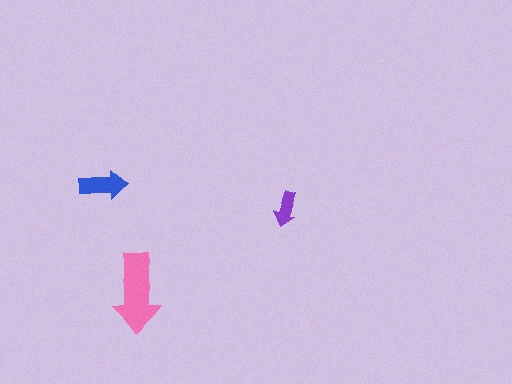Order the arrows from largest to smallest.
the pink one, the blue one, the purple one.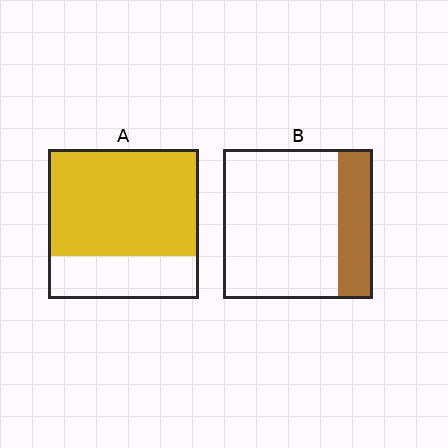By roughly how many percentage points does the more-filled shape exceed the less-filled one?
By roughly 50 percentage points (A over B).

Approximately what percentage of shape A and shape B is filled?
A is approximately 70% and B is approximately 25%.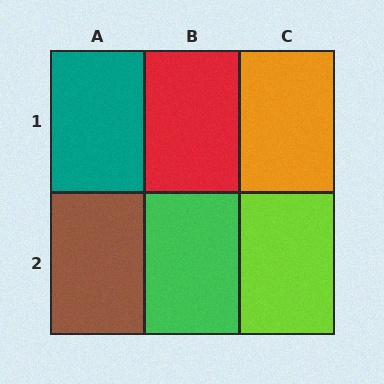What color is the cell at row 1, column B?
Red.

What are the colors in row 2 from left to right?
Brown, green, lime.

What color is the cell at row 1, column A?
Teal.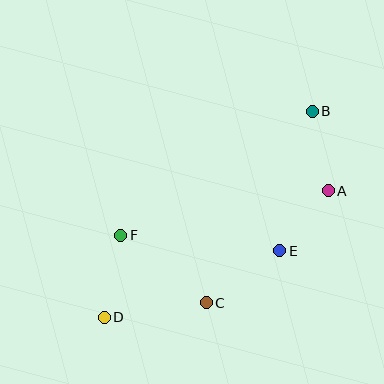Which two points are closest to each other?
Points A and E are closest to each other.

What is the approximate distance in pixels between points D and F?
The distance between D and F is approximately 84 pixels.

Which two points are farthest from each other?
Points B and D are farthest from each other.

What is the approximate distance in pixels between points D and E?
The distance between D and E is approximately 188 pixels.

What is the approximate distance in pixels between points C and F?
The distance between C and F is approximately 109 pixels.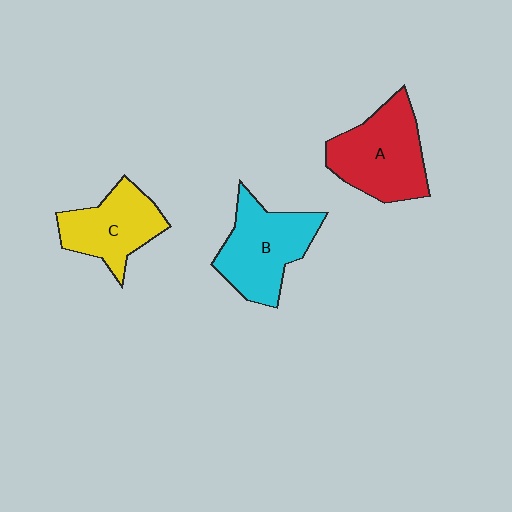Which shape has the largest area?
Shape A (red).